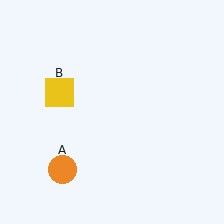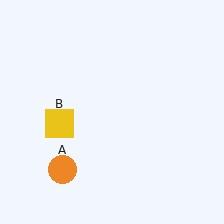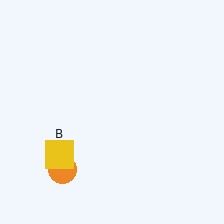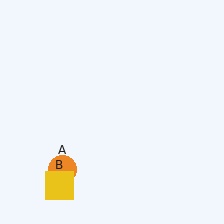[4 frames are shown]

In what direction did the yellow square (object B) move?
The yellow square (object B) moved down.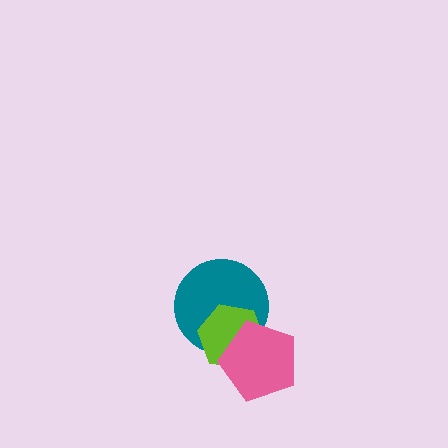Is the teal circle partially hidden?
Yes, it is partially covered by another shape.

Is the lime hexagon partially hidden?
Yes, it is partially covered by another shape.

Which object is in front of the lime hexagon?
The pink pentagon is in front of the lime hexagon.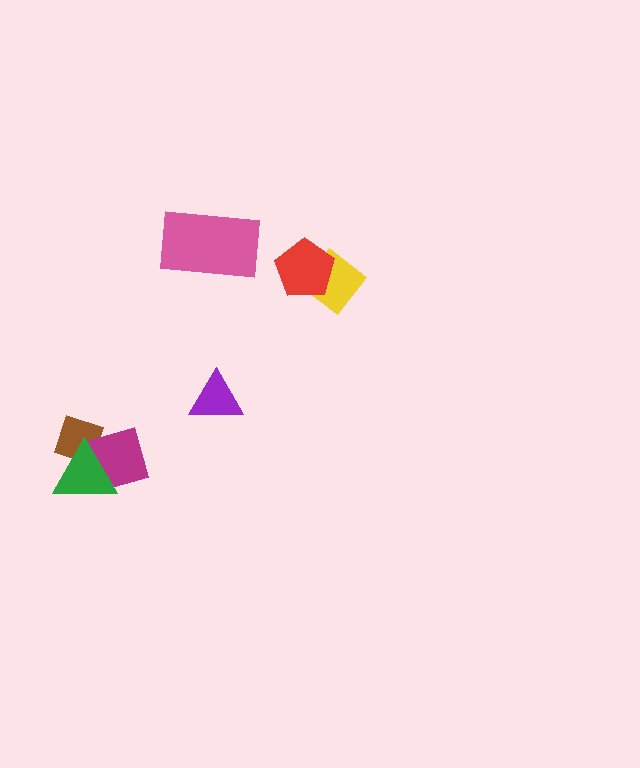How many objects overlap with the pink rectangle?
0 objects overlap with the pink rectangle.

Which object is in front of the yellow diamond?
The red pentagon is in front of the yellow diamond.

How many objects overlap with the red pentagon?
1 object overlaps with the red pentagon.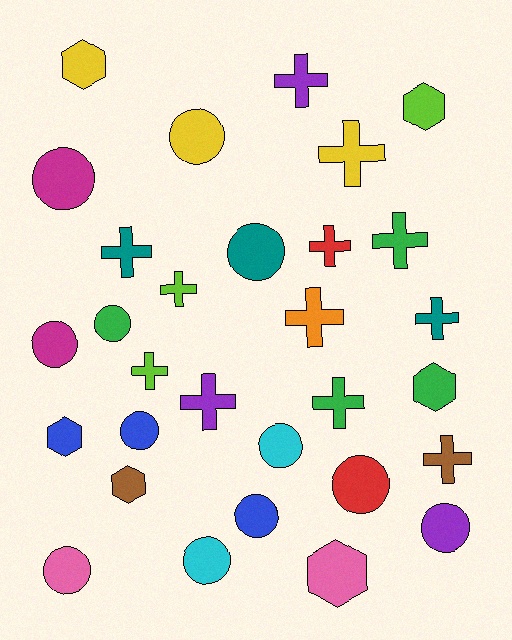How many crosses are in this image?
There are 12 crosses.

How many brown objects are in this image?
There are 2 brown objects.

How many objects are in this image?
There are 30 objects.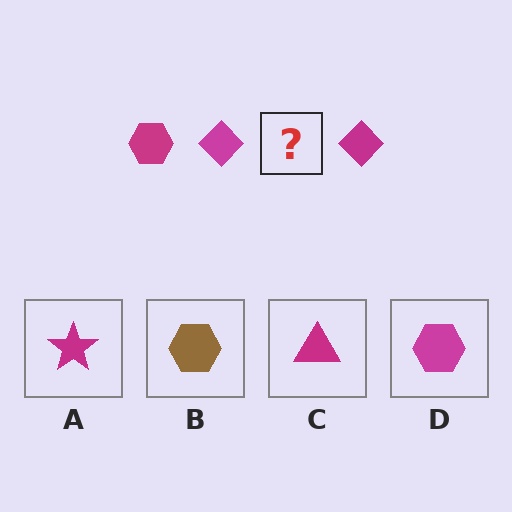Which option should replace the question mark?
Option D.